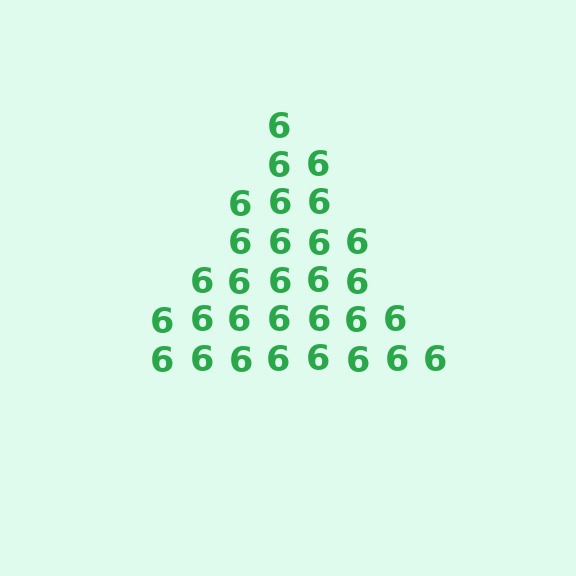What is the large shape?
The large shape is a triangle.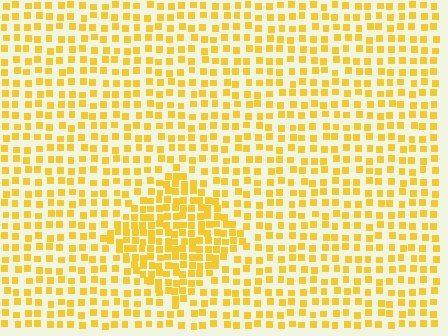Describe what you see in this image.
The image contains small yellow elements arranged at two different densities. A diamond-shaped region is visible where the elements are more densely packed than the surrounding area.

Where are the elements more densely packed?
The elements are more densely packed inside the diamond boundary.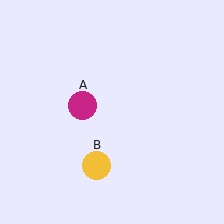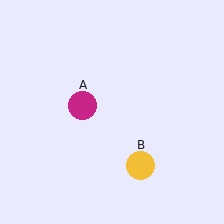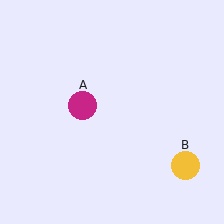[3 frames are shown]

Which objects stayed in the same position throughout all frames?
Magenta circle (object A) remained stationary.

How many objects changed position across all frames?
1 object changed position: yellow circle (object B).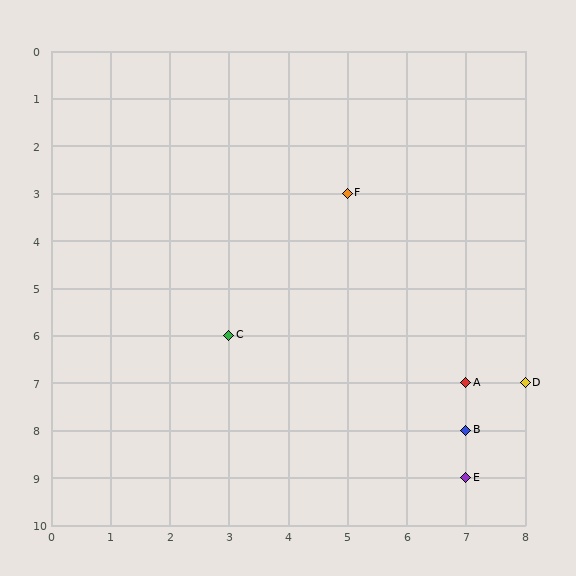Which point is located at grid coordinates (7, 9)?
Point E is at (7, 9).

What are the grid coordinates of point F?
Point F is at grid coordinates (5, 3).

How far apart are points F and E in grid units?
Points F and E are 2 columns and 6 rows apart (about 6.3 grid units diagonally).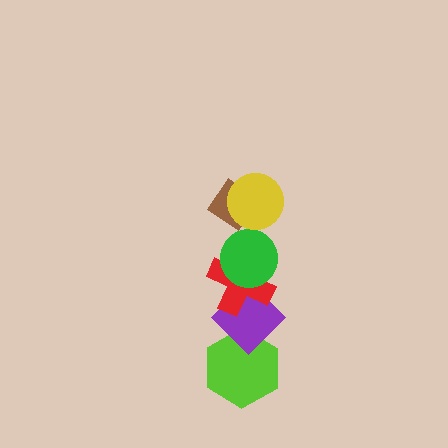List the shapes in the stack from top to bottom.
From top to bottom: the yellow circle, the brown diamond, the green circle, the red cross, the purple diamond, the lime hexagon.